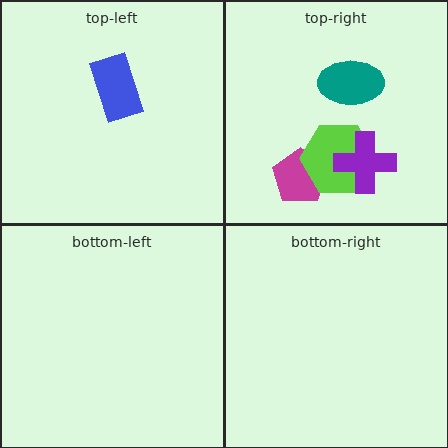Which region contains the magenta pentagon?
The top-right region.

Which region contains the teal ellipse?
The top-right region.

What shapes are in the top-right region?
The magenta pentagon, the teal ellipse, the lime hexagon, the purple cross.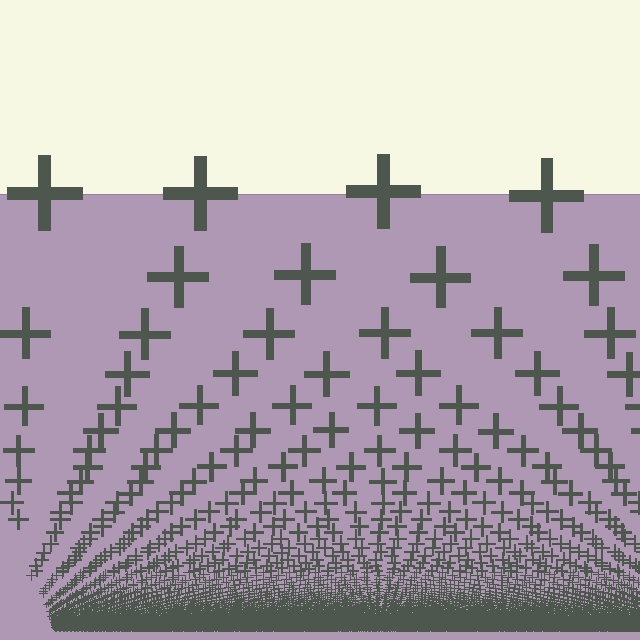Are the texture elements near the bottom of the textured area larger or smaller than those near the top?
Smaller. The gradient is inverted — elements near the bottom are smaller and denser.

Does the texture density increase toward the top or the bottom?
Density increases toward the bottom.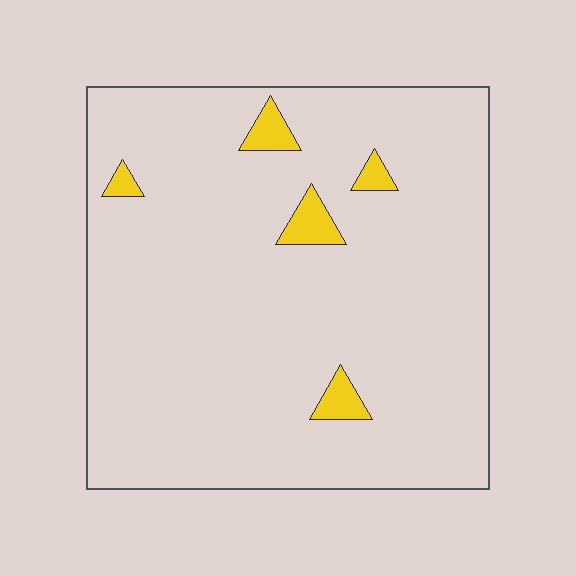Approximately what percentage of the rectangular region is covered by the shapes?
Approximately 5%.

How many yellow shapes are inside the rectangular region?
5.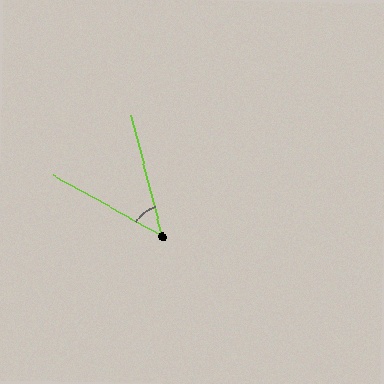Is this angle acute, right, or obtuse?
It is acute.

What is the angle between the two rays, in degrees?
Approximately 46 degrees.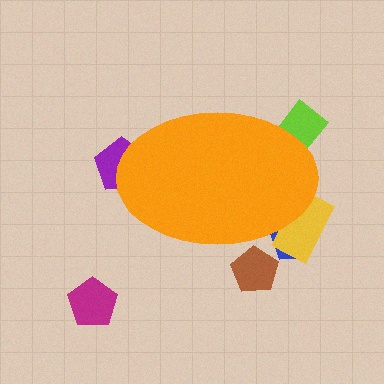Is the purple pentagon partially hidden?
Yes, the purple pentagon is partially hidden behind the orange ellipse.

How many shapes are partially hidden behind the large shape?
5 shapes are partially hidden.